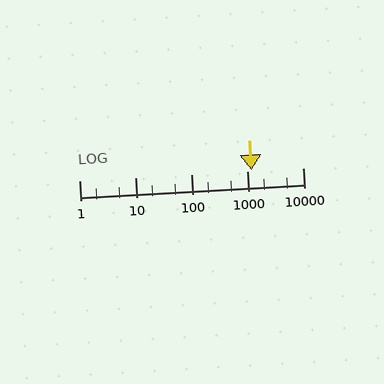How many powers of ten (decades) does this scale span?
The scale spans 4 decades, from 1 to 10000.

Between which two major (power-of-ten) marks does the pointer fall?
The pointer is between 1000 and 10000.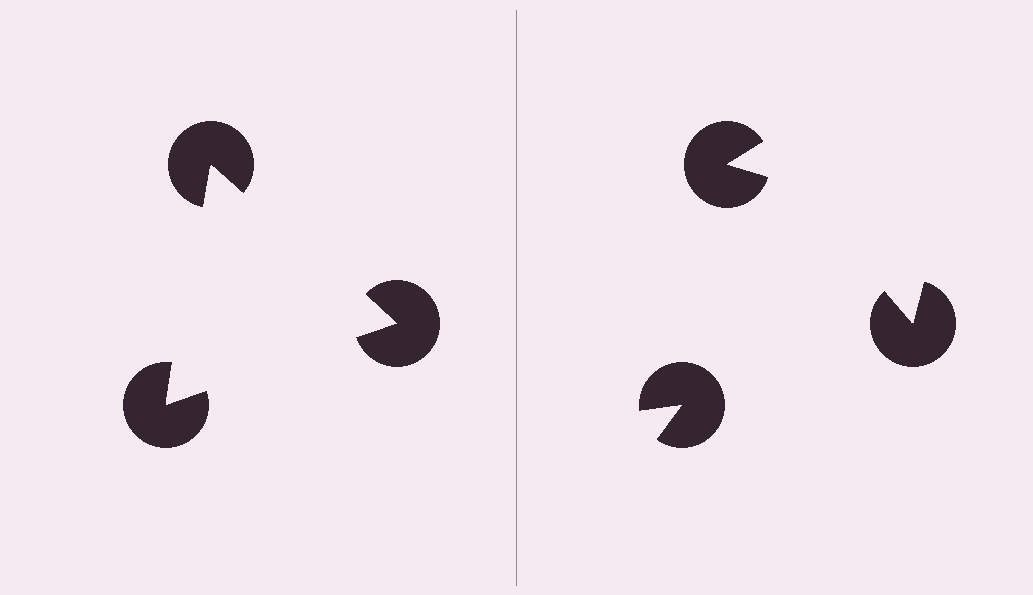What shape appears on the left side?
An illusory triangle.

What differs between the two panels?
The pac-man discs are positioned identically on both sides; only the wedge orientations differ. On the left they align to a triangle; on the right they are misaligned.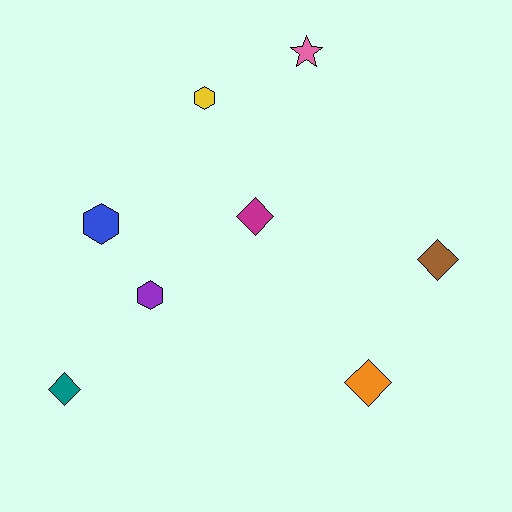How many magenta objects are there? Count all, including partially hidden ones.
There is 1 magenta object.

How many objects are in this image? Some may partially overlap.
There are 8 objects.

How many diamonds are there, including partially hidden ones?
There are 4 diamonds.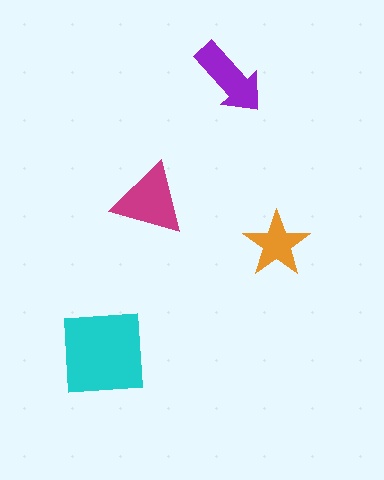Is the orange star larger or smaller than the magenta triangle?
Smaller.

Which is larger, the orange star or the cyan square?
The cyan square.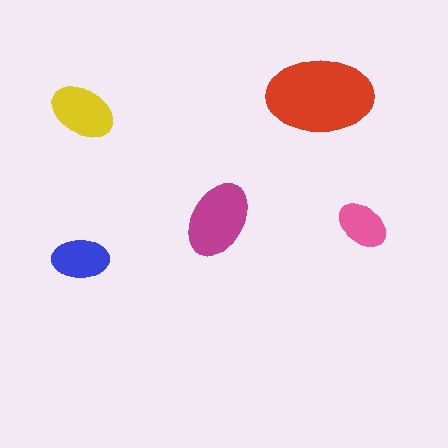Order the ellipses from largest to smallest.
the red one, the magenta one, the yellow one, the blue one, the pink one.